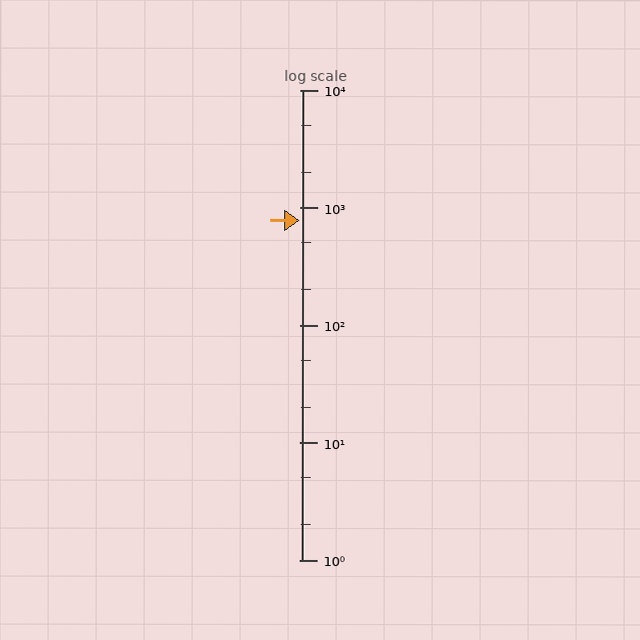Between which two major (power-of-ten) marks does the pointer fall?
The pointer is between 100 and 1000.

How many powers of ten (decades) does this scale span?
The scale spans 4 decades, from 1 to 10000.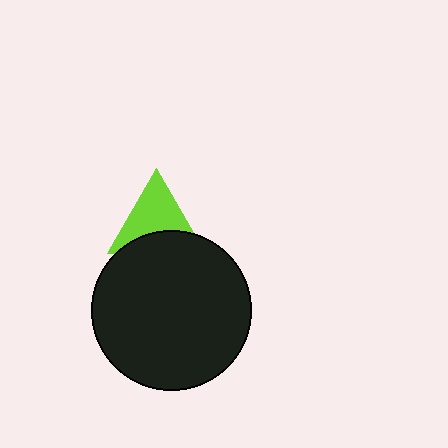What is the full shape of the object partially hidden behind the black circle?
The partially hidden object is a lime triangle.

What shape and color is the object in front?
The object in front is a black circle.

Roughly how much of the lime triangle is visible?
About half of it is visible (roughly 63%).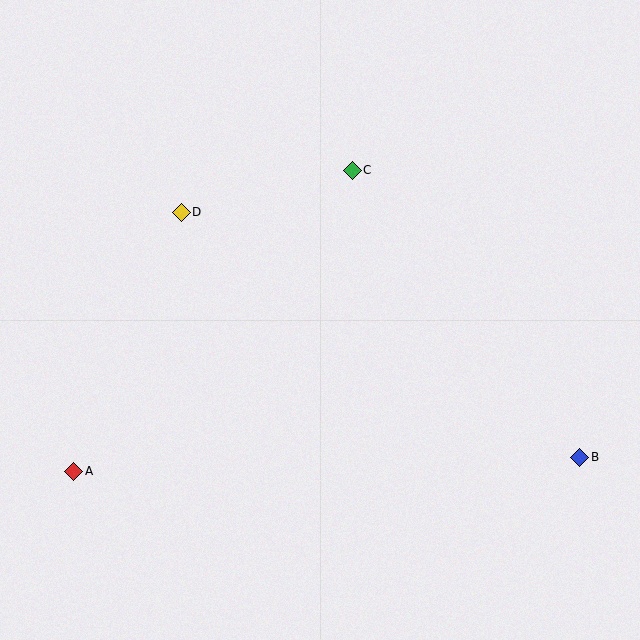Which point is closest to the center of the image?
Point C at (352, 170) is closest to the center.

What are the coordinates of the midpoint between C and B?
The midpoint between C and B is at (466, 314).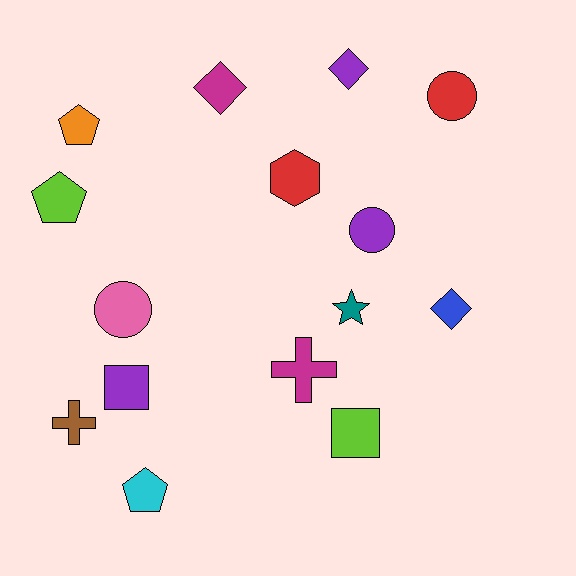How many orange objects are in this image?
There is 1 orange object.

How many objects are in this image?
There are 15 objects.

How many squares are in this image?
There are 2 squares.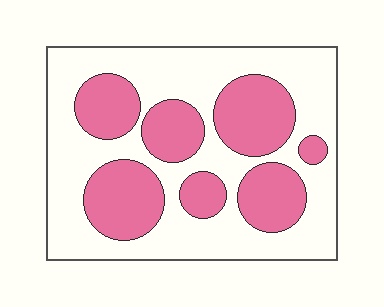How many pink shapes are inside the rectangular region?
7.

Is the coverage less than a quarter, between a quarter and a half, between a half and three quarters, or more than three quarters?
Between a quarter and a half.